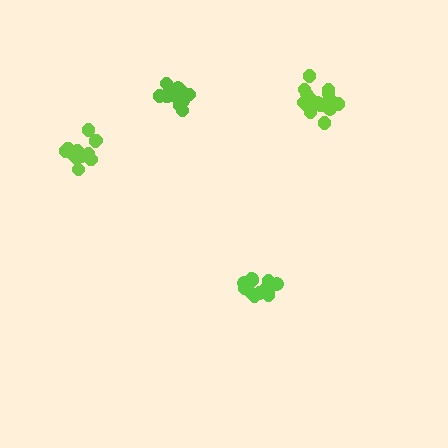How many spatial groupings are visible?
There are 4 spatial groupings.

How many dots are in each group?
Group 1: 16 dots, Group 2: 16 dots, Group 3: 15 dots, Group 4: 14 dots (61 total).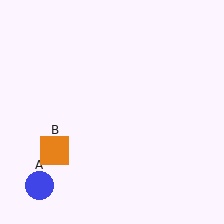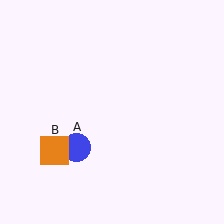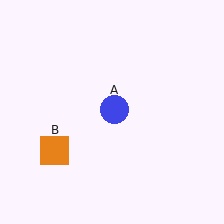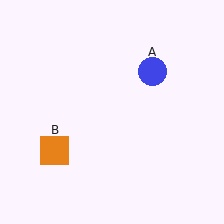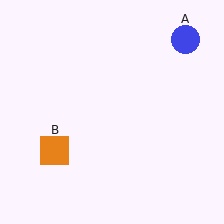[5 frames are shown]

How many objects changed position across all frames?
1 object changed position: blue circle (object A).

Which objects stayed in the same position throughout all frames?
Orange square (object B) remained stationary.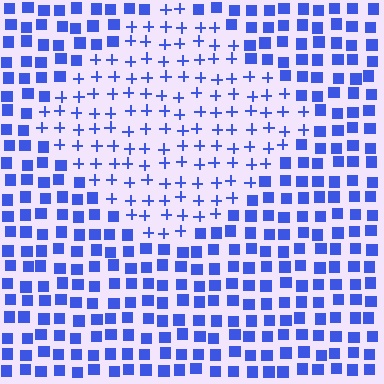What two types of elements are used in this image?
The image uses plus signs inside the diamond region and squares outside it.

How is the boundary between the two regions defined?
The boundary is defined by a change in element shape: plus signs inside vs. squares outside. All elements share the same color and spacing.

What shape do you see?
I see a diamond.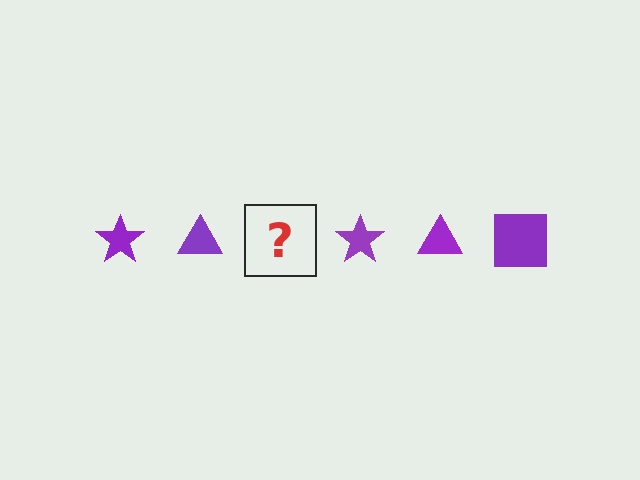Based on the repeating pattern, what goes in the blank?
The blank should be a purple square.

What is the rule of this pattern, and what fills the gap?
The rule is that the pattern cycles through star, triangle, square shapes in purple. The gap should be filled with a purple square.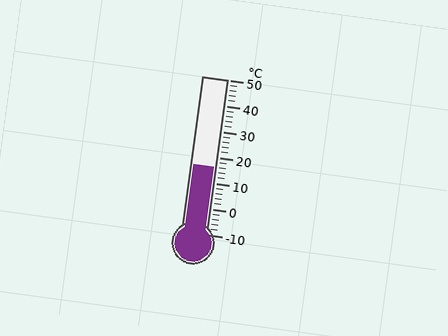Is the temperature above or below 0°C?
The temperature is above 0°C.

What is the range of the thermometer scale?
The thermometer scale ranges from -10°C to 50°C.